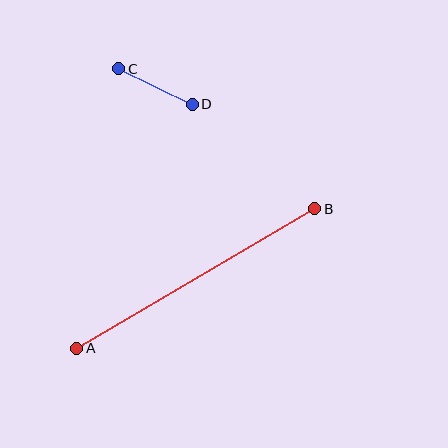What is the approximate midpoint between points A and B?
The midpoint is at approximately (196, 278) pixels.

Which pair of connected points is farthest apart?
Points A and B are farthest apart.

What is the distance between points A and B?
The distance is approximately 276 pixels.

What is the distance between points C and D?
The distance is approximately 82 pixels.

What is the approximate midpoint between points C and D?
The midpoint is at approximately (156, 87) pixels.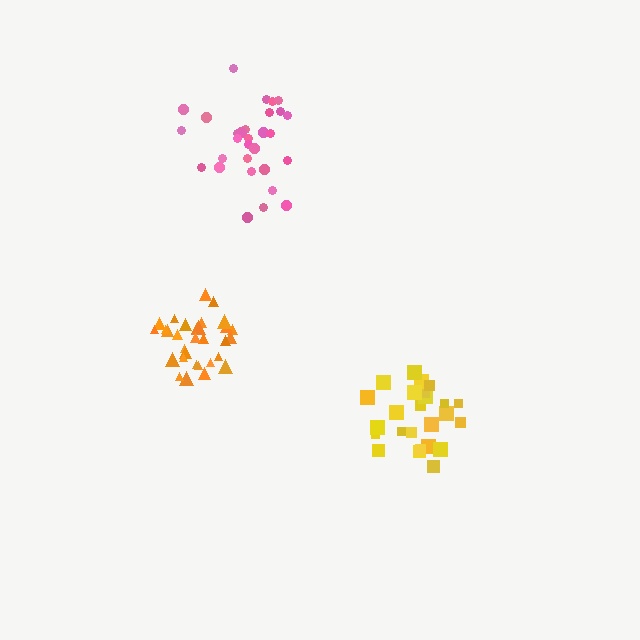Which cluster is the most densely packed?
Orange.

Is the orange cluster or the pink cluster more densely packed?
Orange.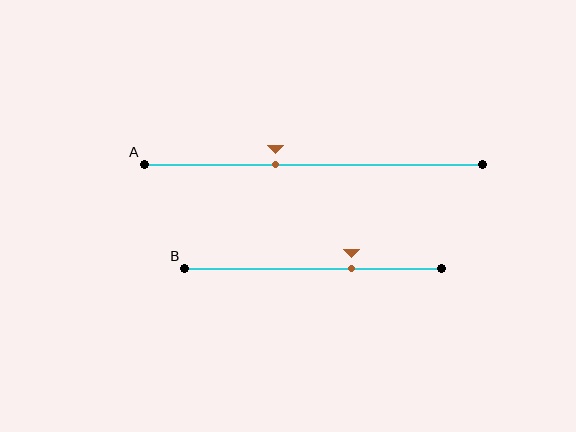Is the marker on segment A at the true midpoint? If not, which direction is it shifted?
No, the marker on segment A is shifted to the left by about 11% of the segment length.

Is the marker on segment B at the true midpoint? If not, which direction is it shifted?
No, the marker on segment B is shifted to the right by about 15% of the segment length.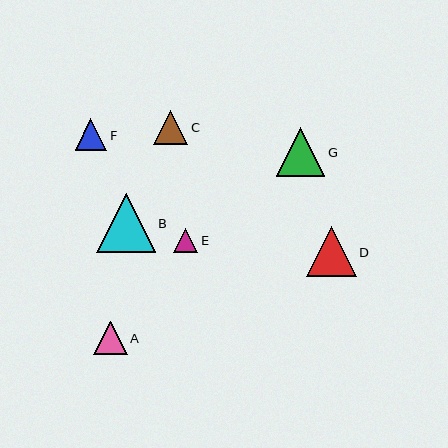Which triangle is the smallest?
Triangle E is the smallest with a size of approximately 24 pixels.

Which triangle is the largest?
Triangle B is the largest with a size of approximately 58 pixels.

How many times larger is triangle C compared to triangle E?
Triangle C is approximately 1.4 times the size of triangle E.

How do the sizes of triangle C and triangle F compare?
Triangle C and triangle F are approximately the same size.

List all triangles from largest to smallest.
From largest to smallest: B, D, G, C, A, F, E.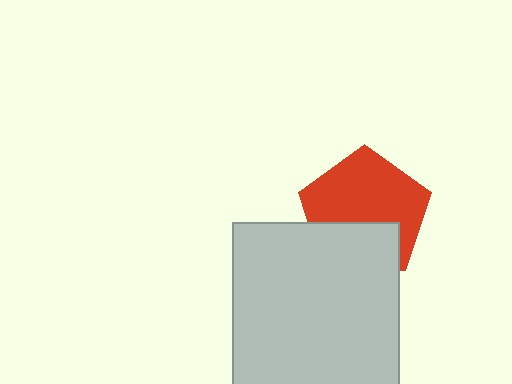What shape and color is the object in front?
The object in front is a light gray rectangle.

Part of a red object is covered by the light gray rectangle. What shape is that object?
It is a pentagon.